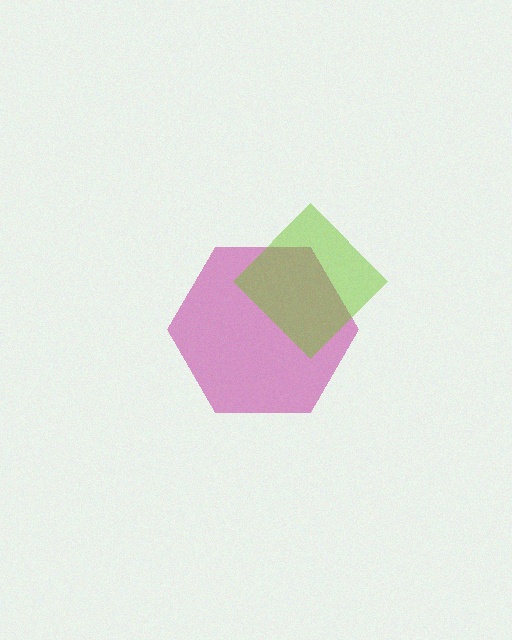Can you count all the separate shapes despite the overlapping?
Yes, there are 2 separate shapes.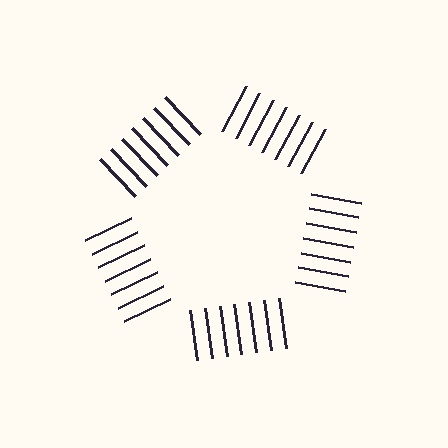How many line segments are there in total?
35 — 7 along each of the 5 edges.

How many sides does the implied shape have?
5 sides — the line-ends trace a pentagon.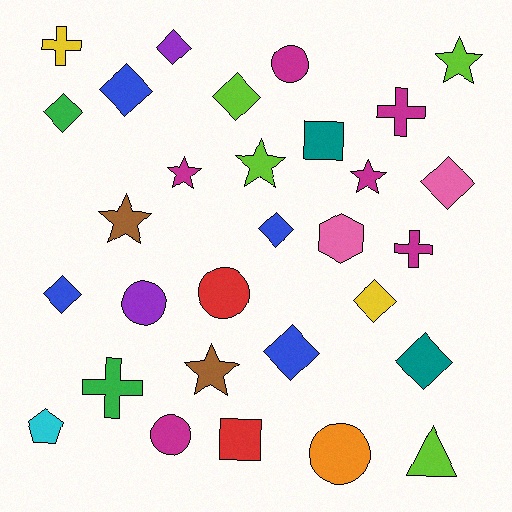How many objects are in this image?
There are 30 objects.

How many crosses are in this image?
There are 4 crosses.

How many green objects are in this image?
There are 2 green objects.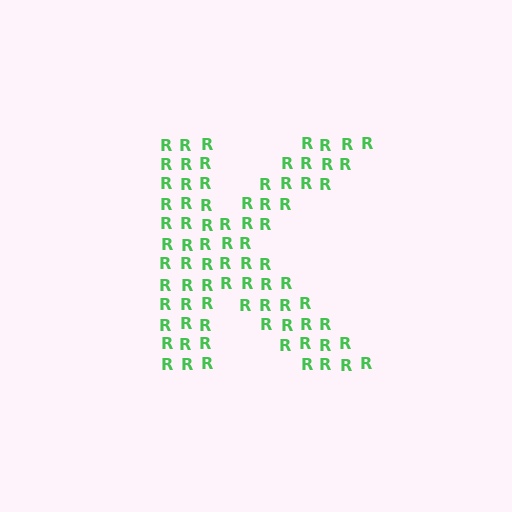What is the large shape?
The large shape is the letter K.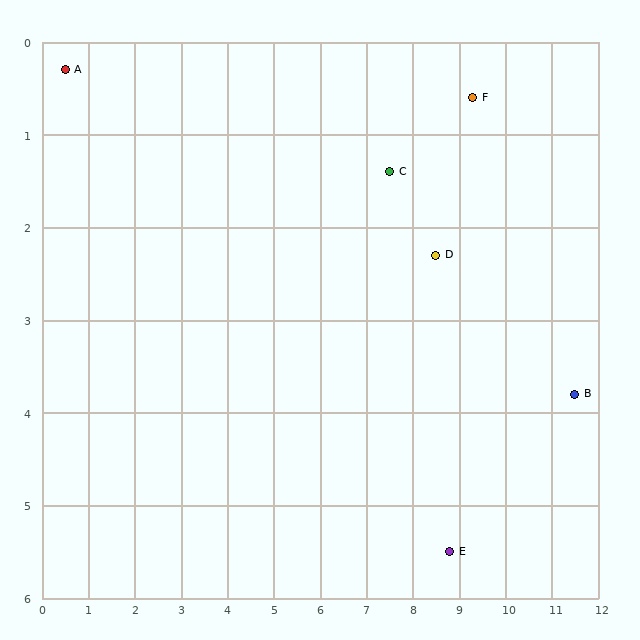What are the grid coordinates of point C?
Point C is at approximately (7.5, 1.4).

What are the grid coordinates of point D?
Point D is at approximately (8.5, 2.3).